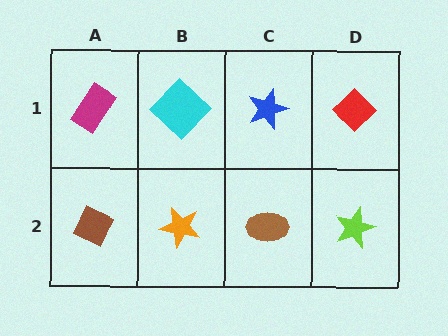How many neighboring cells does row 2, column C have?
3.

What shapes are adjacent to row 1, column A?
A brown diamond (row 2, column A), a cyan diamond (row 1, column B).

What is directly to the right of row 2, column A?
An orange star.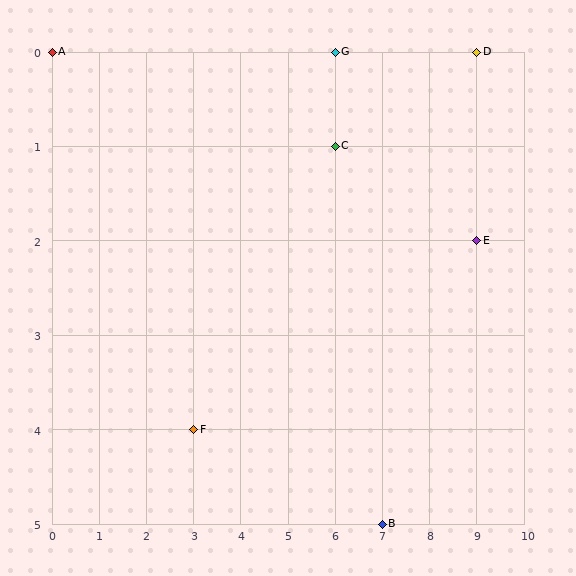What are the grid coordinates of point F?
Point F is at grid coordinates (3, 4).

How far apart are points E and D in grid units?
Points E and D are 2 rows apart.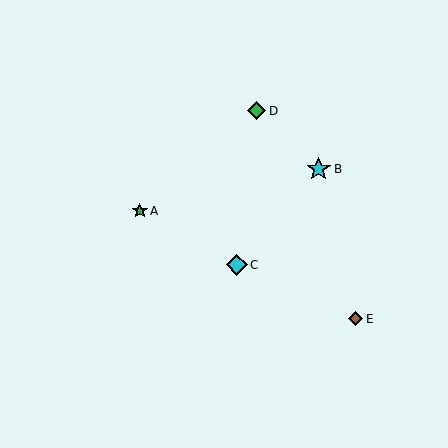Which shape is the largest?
The cyan star (labeled B) is the largest.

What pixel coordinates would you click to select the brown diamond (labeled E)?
Click at (356, 319) to select the brown diamond E.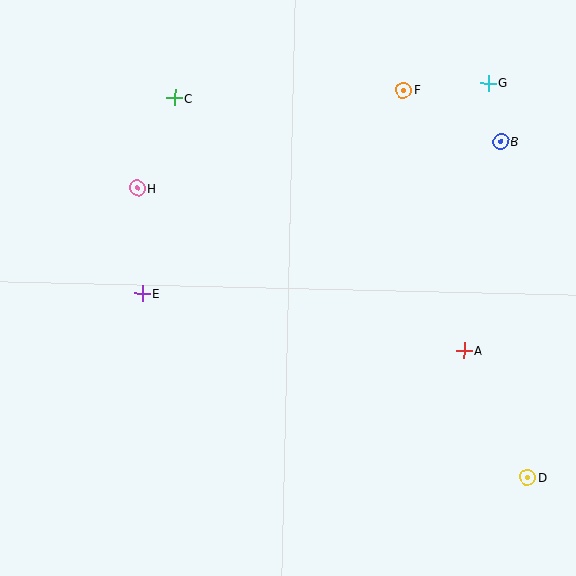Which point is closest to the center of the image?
Point E at (142, 294) is closest to the center.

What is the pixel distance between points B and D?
The distance between B and D is 337 pixels.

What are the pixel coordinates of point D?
Point D is at (528, 478).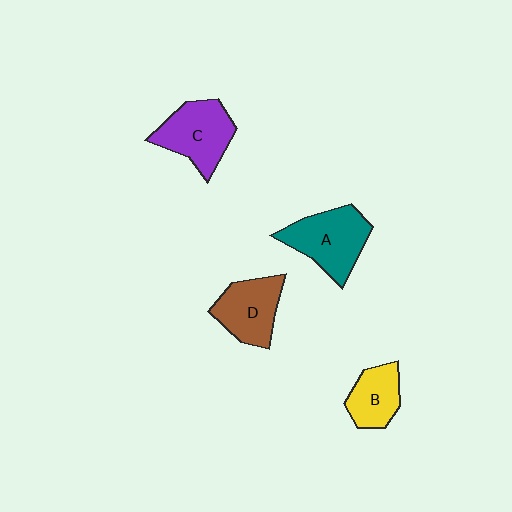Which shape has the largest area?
Shape A (teal).